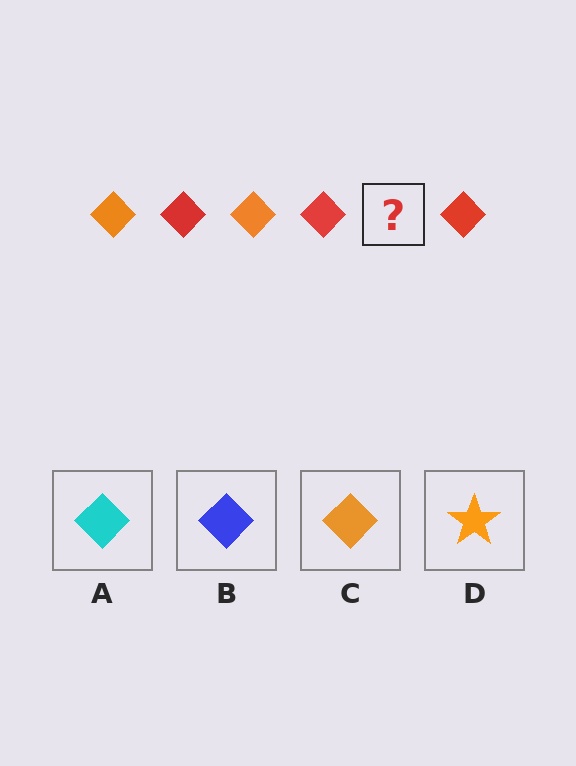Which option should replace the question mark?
Option C.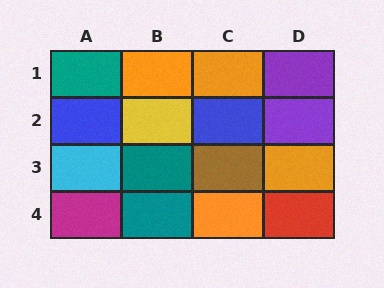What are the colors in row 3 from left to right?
Cyan, teal, brown, orange.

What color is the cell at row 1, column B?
Orange.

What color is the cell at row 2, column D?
Purple.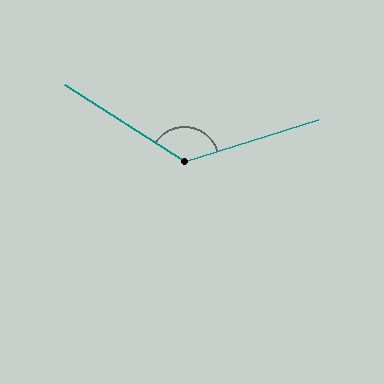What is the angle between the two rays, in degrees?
Approximately 130 degrees.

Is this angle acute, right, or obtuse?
It is obtuse.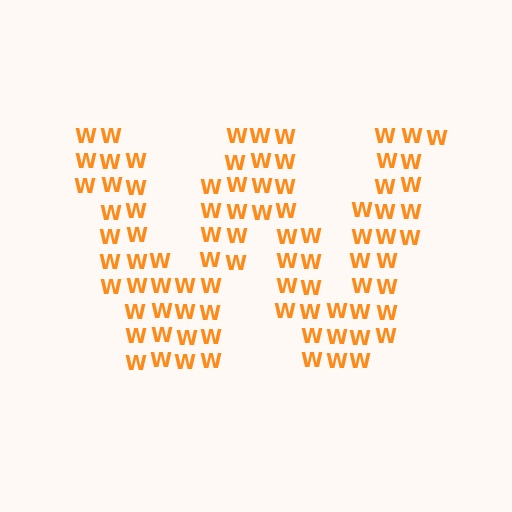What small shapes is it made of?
It is made of small letter W's.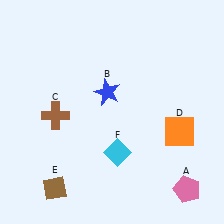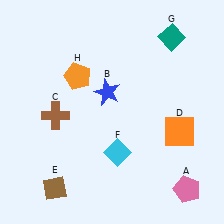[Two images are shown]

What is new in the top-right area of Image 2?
A teal diamond (G) was added in the top-right area of Image 2.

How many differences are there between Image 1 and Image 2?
There are 2 differences between the two images.